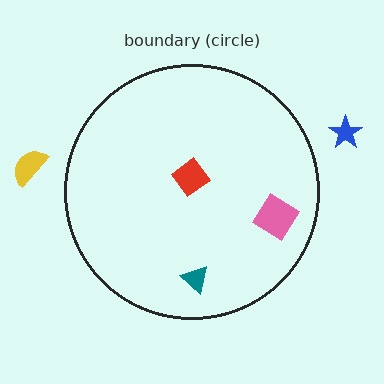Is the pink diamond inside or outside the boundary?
Inside.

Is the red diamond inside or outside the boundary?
Inside.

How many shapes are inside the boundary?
3 inside, 2 outside.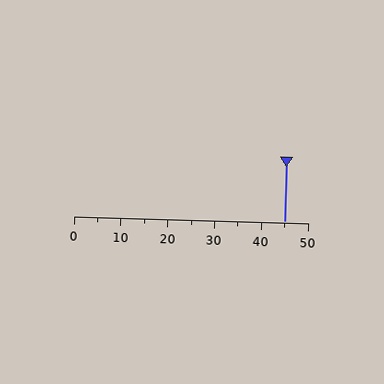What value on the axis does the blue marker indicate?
The marker indicates approximately 45.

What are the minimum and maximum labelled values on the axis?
The axis runs from 0 to 50.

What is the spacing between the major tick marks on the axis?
The major ticks are spaced 10 apart.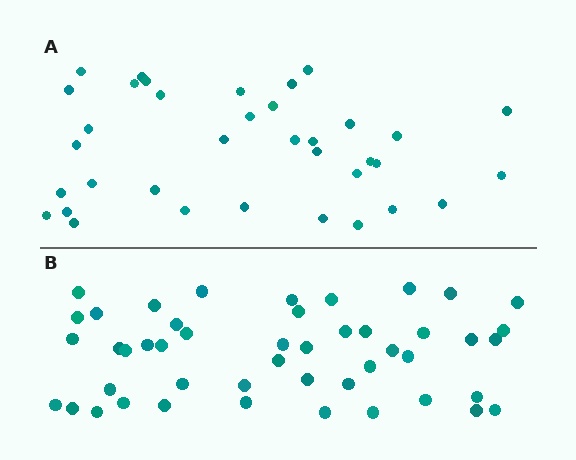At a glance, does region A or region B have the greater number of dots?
Region B (the bottom region) has more dots.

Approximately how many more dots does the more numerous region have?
Region B has roughly 12 or so more dots than region A.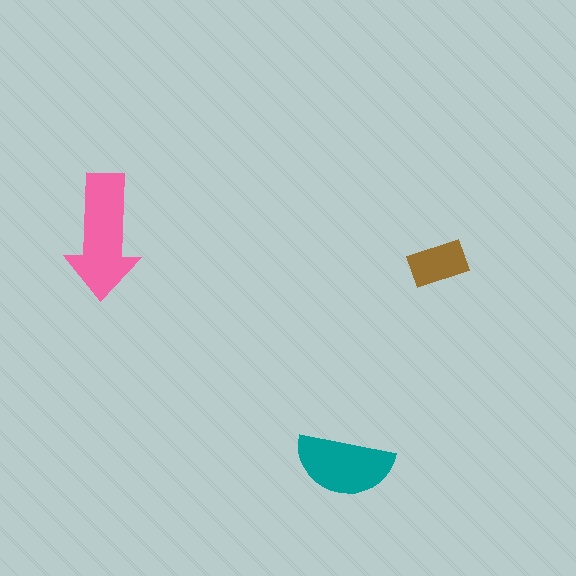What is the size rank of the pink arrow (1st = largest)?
1st.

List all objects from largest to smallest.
The pink arrow, the teal semicircle, the brown rectangle.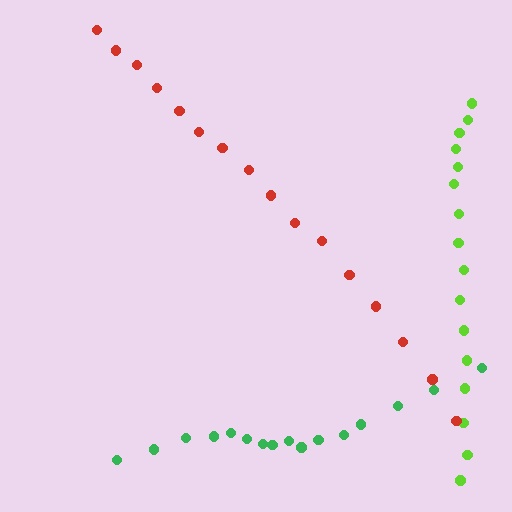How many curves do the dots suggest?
There are 3 distinct paths.